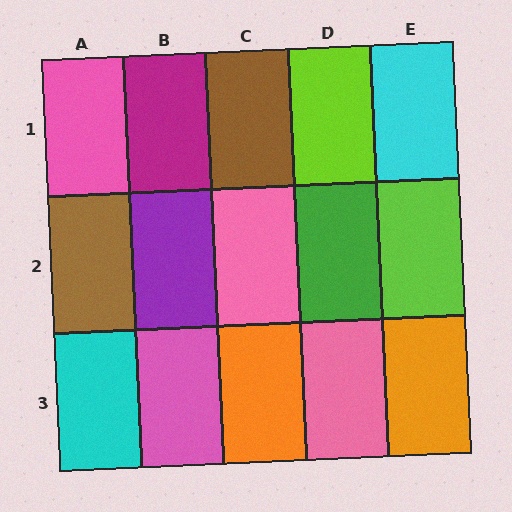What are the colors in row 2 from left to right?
Brown, purple, pink, green, lime.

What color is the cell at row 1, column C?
Brown.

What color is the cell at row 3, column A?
Cyan.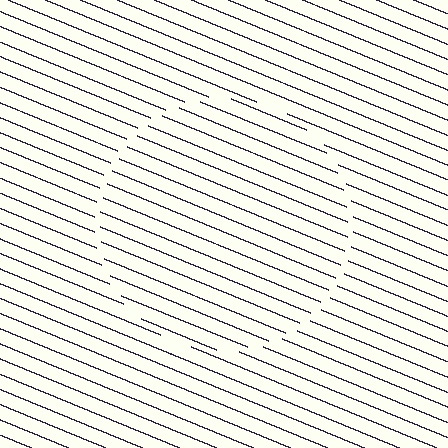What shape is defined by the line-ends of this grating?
An illusory circle. The interior of the shape contains the same grating, shifted by half a period — the contour is defined by the phase discontinuity where line-ends from the inner and outer gratings abut.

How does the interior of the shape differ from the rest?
The interior of the shape contains the same grating, shifted by half a period — the contour is defined by the phase discontinuity where line-ends from the inner and outer gratings abut.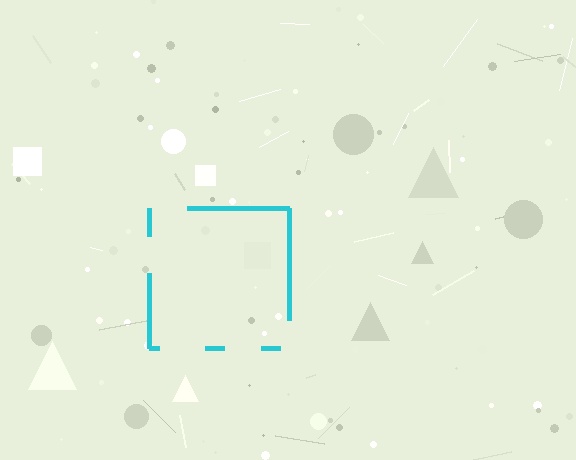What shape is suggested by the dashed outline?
The dashed outline suggests a square.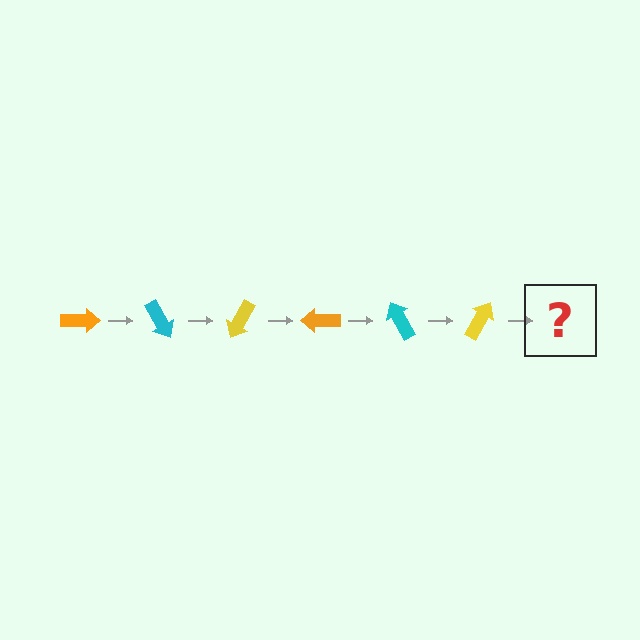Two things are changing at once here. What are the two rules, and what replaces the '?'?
The two rules are that it rotates 60 degrees each step and the color cycles through orange, cyan, and yellow. The '?' should be an orange arrow, rotated 360 degrees from the start.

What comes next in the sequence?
The next element should be an orange arrow, rotated 360 degrees from the start.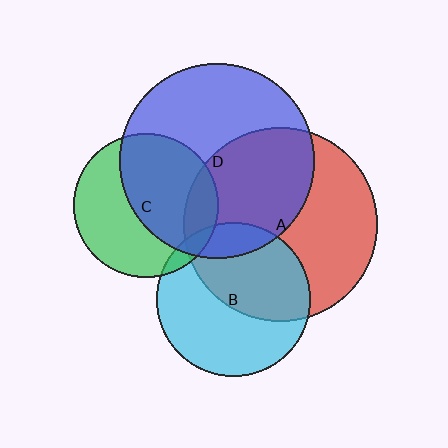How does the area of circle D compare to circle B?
Approximately 1.6 times.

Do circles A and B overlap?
Yes.